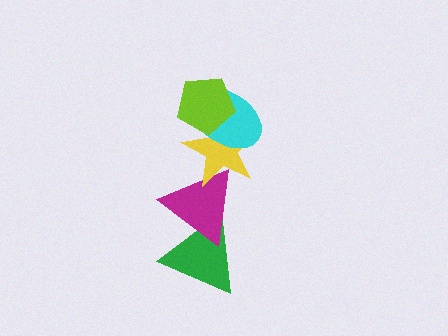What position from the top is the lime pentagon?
The lime pentagon is 1st from the top.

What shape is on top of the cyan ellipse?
The lime pentagon is on top of the cyan ellipse.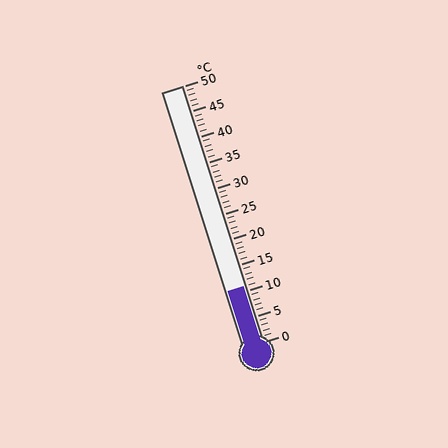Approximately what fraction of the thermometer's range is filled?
The thermometer is filled to approximately 20% of its range.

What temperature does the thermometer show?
The thermometer shows approximately 11°C.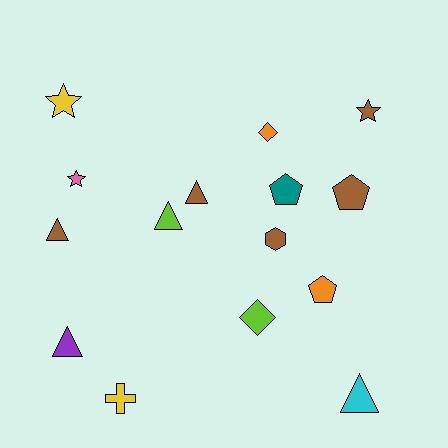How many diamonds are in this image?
There are 2 diamonds.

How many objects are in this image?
There are 15 objects.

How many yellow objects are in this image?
There are 2 yellow objects.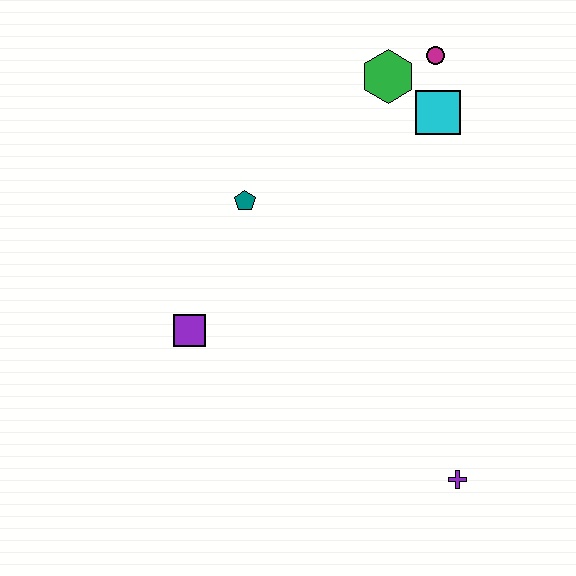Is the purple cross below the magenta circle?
Yes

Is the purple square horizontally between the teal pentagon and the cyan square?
No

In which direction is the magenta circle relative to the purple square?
The magenta circle is above the purple square.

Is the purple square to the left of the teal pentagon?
Yes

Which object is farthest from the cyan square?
The purple cross is farthest from the cyan square.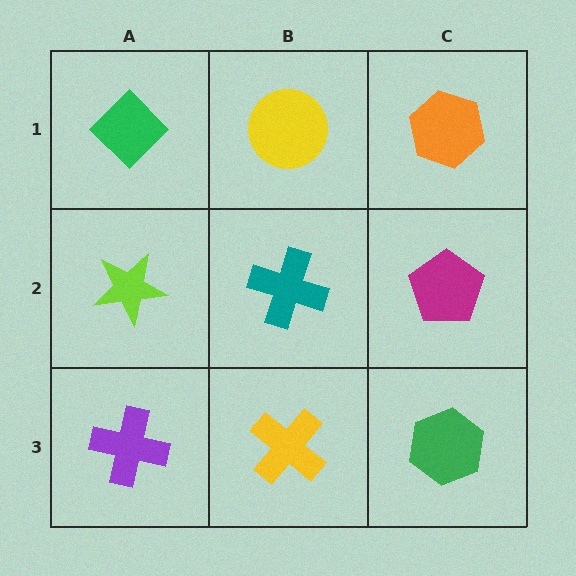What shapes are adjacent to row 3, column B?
A teal cross (row 2, column B), a purple cross (row 3, column A), a green hexagon (row 3, column C).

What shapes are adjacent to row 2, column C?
An orange hexagon (row 1, column C), a green hexagon (row 3, column C), a teal cross (row 2, column B).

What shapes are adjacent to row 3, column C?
A magenta pentagon (row 2, column C), a yellow cross (row 3, column B).